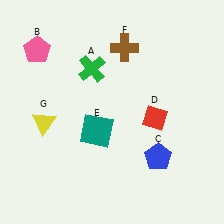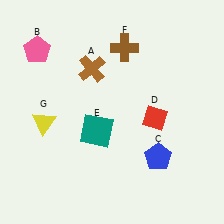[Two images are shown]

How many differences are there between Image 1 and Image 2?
There is 1 difference between the two images.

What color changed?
The cross (A) changed from green in Image 1 to brown in Image 2.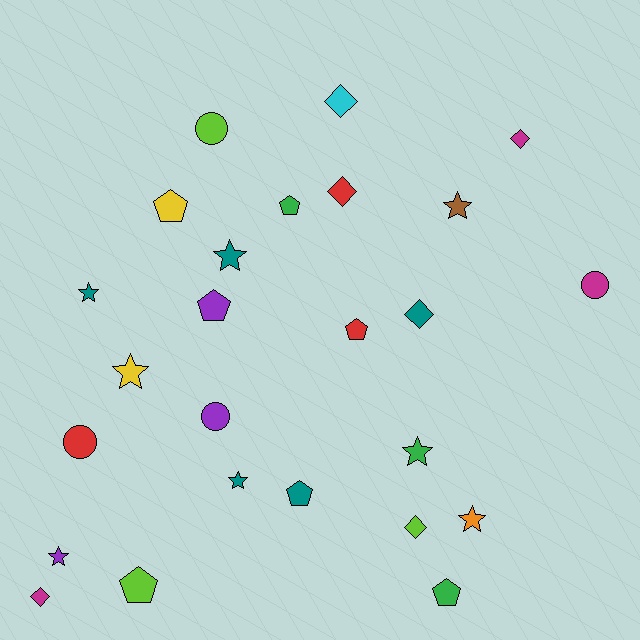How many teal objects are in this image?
There are 5 teal objects.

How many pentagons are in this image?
There are 7 pentagons.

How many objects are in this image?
There are 25 objects.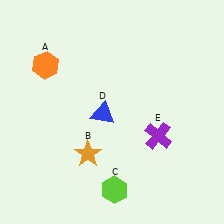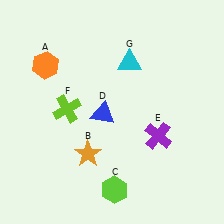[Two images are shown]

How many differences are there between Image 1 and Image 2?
There are 2 differences between the two images.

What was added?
A lime cross (F), a cyan triangle (G) were added in Image 2.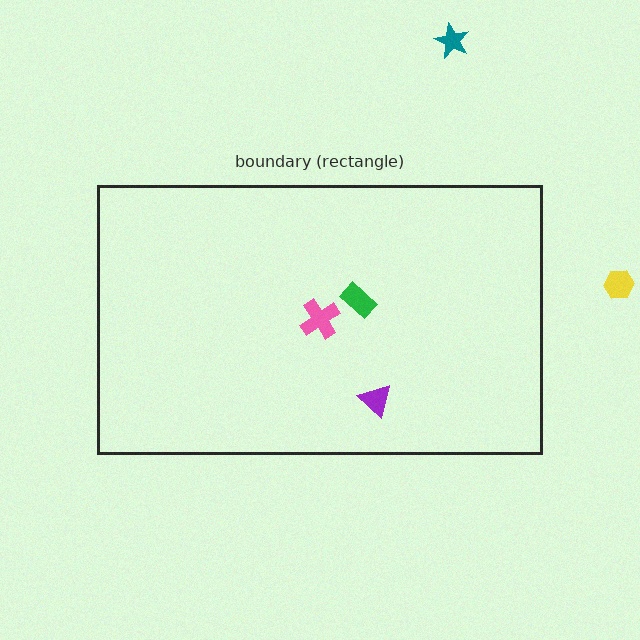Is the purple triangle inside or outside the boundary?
Inside.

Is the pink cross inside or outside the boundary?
Inside.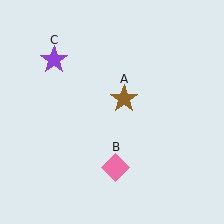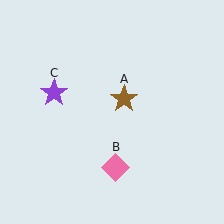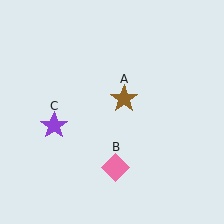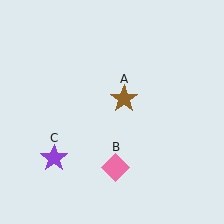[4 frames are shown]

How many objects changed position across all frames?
1 object changed position: purple star (object C).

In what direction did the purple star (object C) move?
The purple star (object C) moved down.